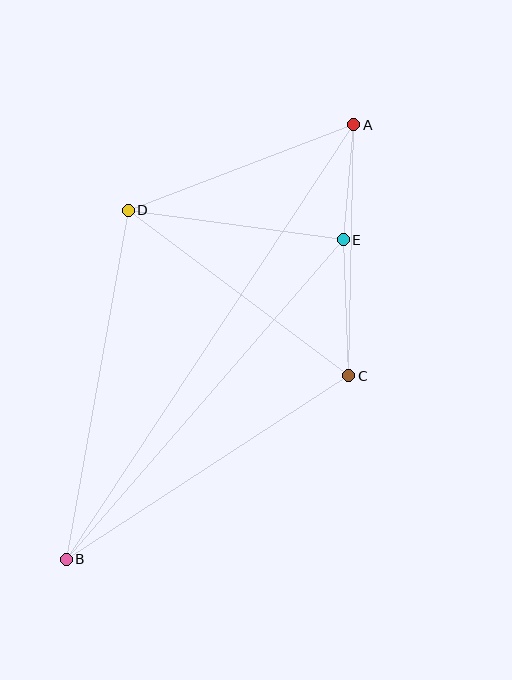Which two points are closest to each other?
Points A and E are closest to each other.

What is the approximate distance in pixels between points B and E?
The distance between B and E is approximately 423 pixels.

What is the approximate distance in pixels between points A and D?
The distance between A and D is approximately 241 pixels.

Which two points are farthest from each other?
Points A and B are farthest from each other.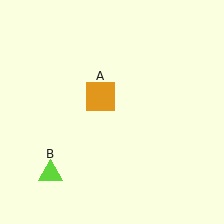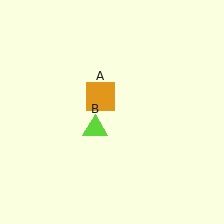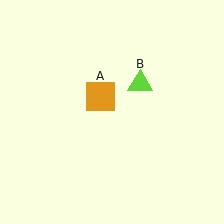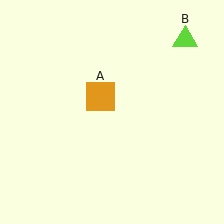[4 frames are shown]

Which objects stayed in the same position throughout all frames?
Orange square (object A) remained stationary.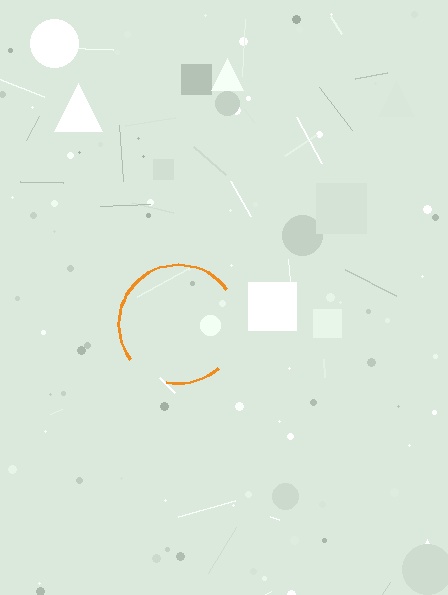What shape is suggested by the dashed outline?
The dashed outline suggests a circle.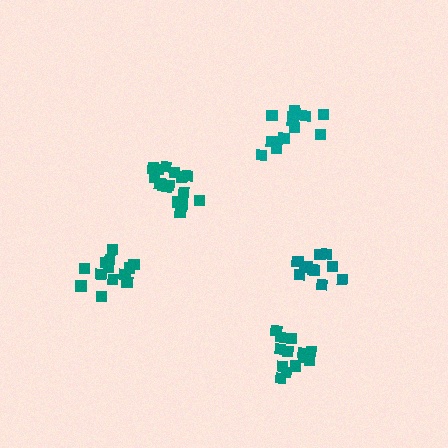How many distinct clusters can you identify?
There are 5 distinct clusters.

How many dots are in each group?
Group 1: 12 dots, Group 2: 13 dots, Group 3: 17 dots, Group 4: 14 dots, Group 5: 13 dots (69 total).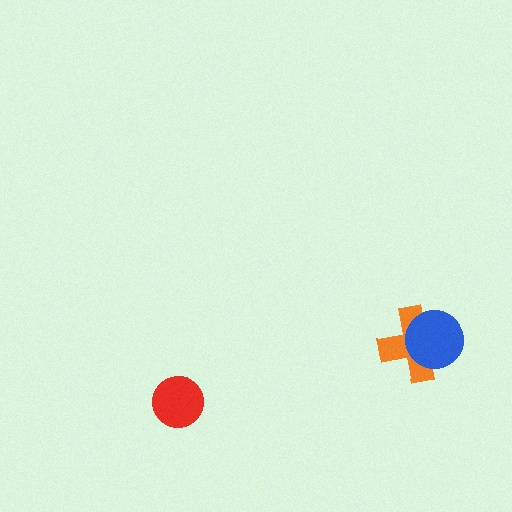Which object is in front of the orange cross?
The blue circle is in front of the orange cross.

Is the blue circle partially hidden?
No, no other shape covers it.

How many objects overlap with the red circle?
0 objects overlap with the red circle.